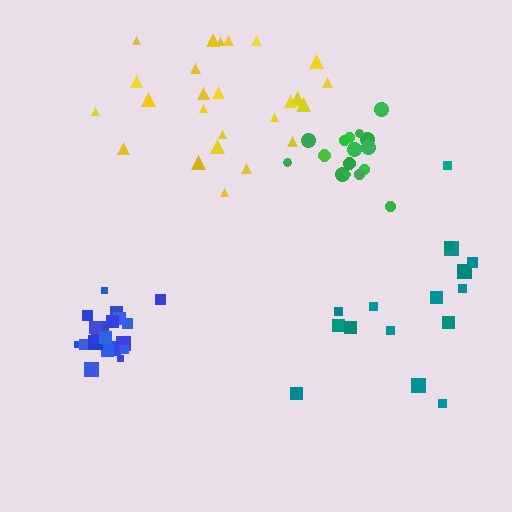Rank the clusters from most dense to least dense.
blue, green, yellow, teal.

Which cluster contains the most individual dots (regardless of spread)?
Yellow (26).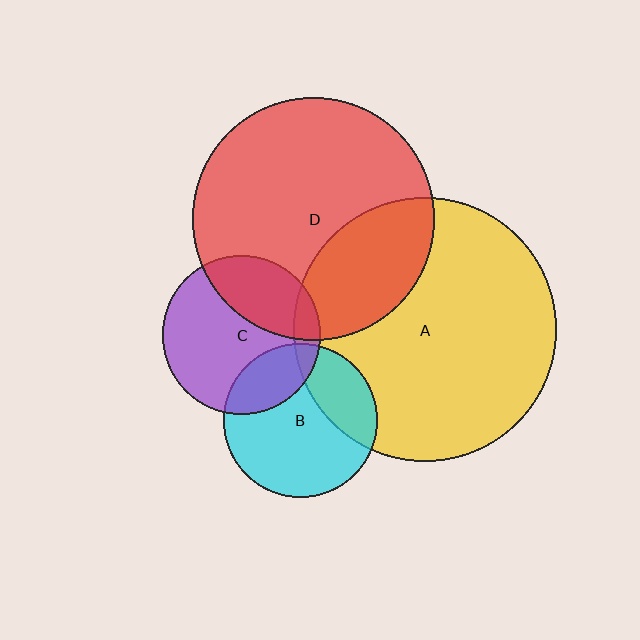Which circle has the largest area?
Circle A (yellow).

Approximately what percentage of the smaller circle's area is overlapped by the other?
Approximately 30%.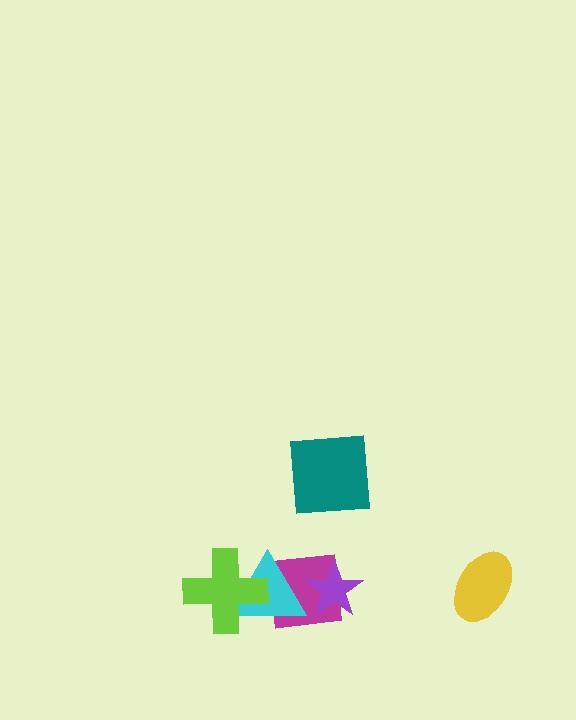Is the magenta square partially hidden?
Yes, it is partially covered by another shape.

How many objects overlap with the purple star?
2 objects overlap with the purple star.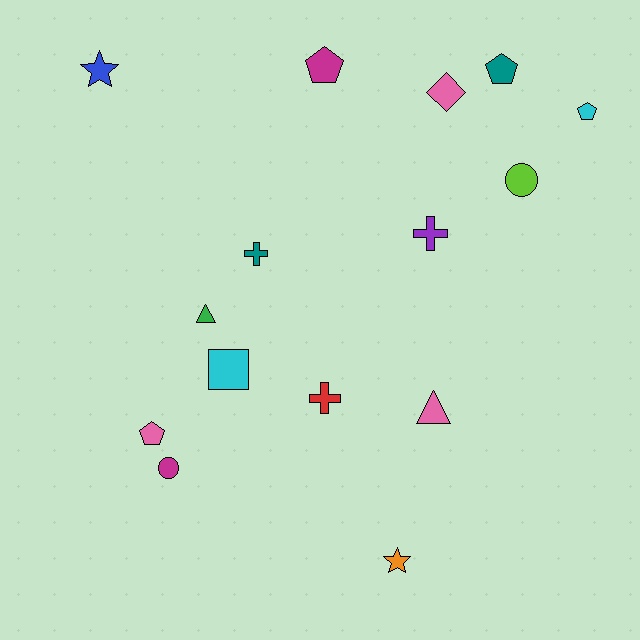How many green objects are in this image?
There is 1 green object.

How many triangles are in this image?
There are 2 triangles.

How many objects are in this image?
There are 15 objects.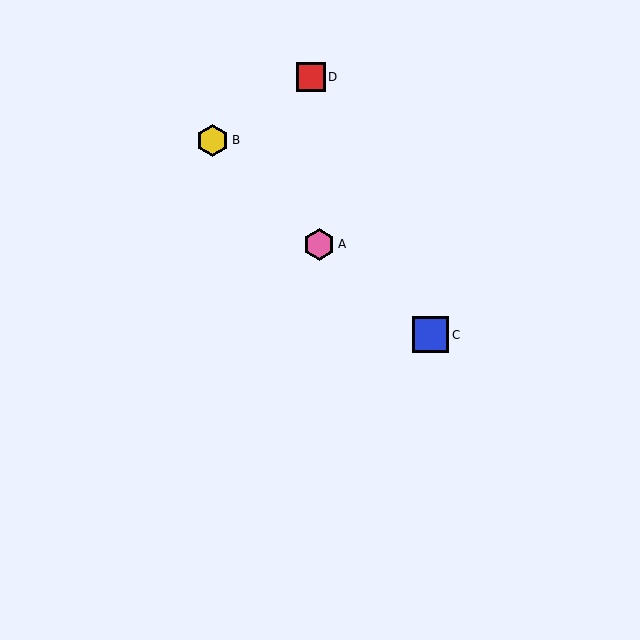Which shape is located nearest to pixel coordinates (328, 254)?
The pink hexagon (labeled A) at (319, 244) is nearest to that location.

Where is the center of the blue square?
The center of the blue square is at (431, 335).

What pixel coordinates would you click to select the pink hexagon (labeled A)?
Click at (319, 244) to select the pink hexagon A.